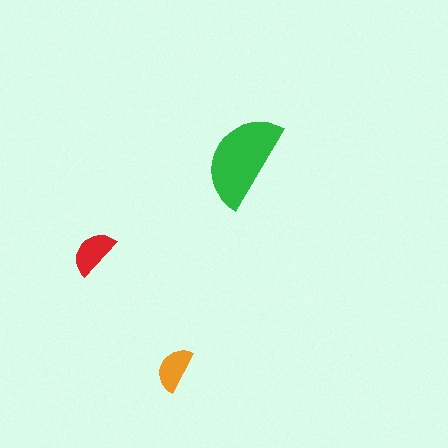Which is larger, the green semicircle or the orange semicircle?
The green one.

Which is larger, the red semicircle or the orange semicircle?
The red one.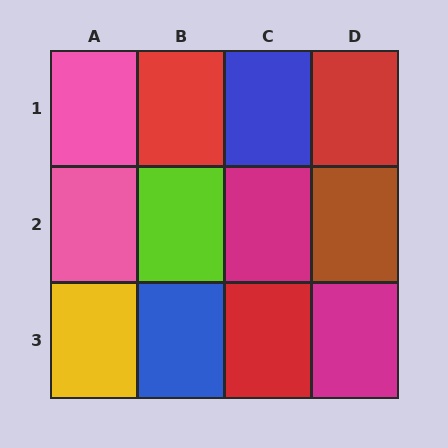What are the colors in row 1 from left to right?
Pink, red, blue, red.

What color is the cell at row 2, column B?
Lime.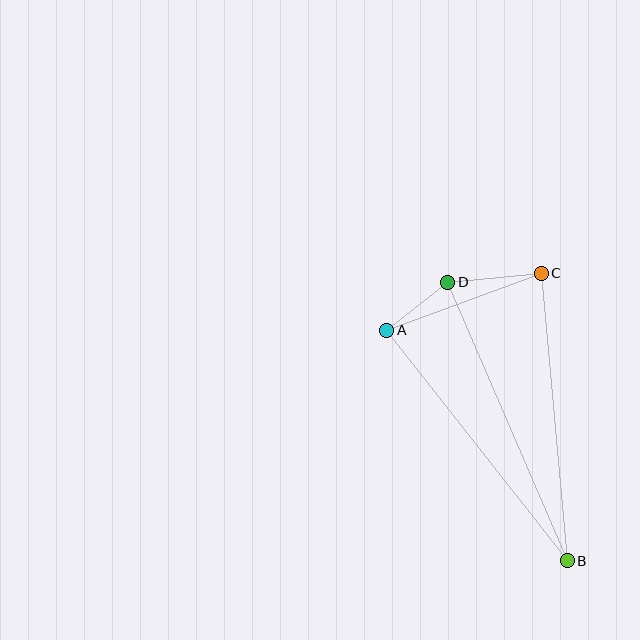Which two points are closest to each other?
Points A and D are closest to each other.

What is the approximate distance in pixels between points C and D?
The distance between C and D is approximately 94 pixels.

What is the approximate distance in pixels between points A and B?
The distance between A and B is approximately 293 pixels.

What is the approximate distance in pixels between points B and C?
The distance between B and C is approximately 289 pixels.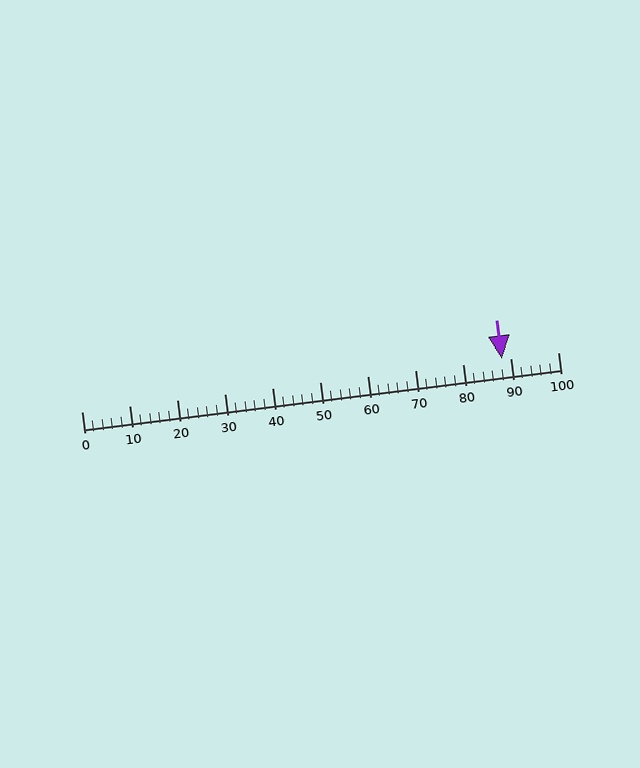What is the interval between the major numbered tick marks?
The major tick marks are spaced 10 units apart.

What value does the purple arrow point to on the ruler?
The purple arrow points to approximately 88.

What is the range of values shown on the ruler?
The ruler shows values from 0 to 100.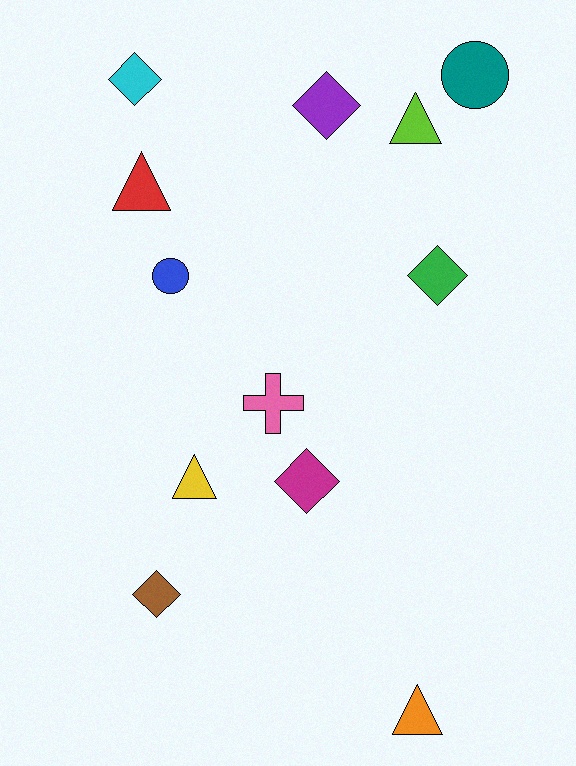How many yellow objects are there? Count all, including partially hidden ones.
There is 1 yellow object.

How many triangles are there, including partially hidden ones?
There are 4 triangles.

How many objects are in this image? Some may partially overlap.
There are 12 objects.